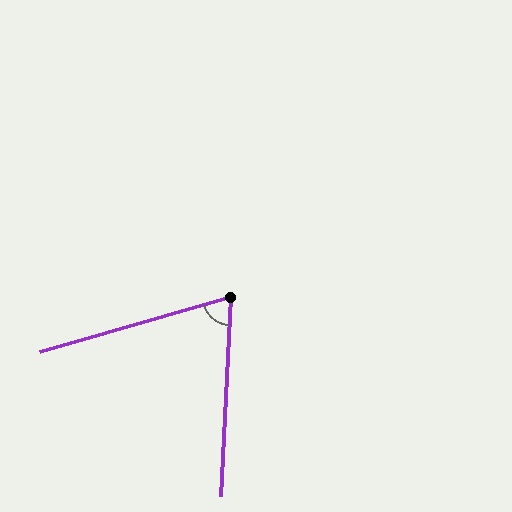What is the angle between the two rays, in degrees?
Approximately 71 degrees.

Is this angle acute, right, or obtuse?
It is acute.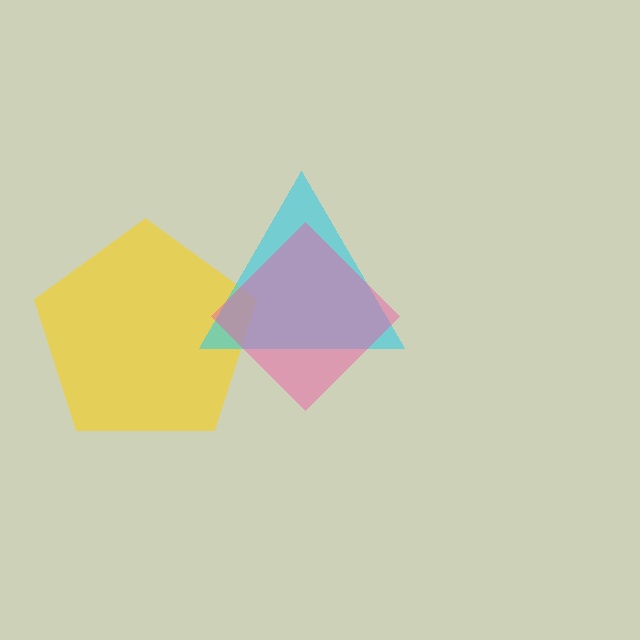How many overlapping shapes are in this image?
There are 3 overlapping shapes in the image.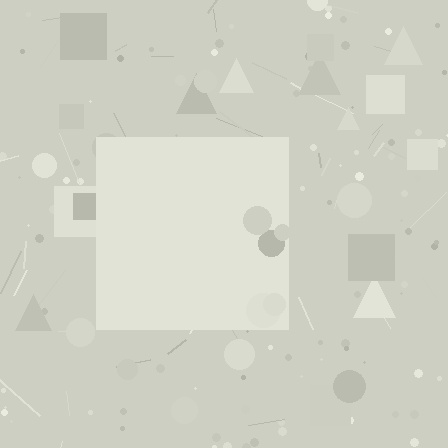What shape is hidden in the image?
A square is hidden in the image.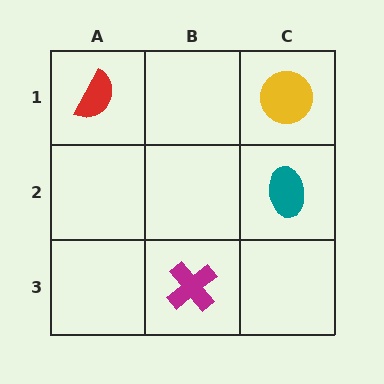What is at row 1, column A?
A red semicircle.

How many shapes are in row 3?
1 shape.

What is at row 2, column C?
A teal ellipse.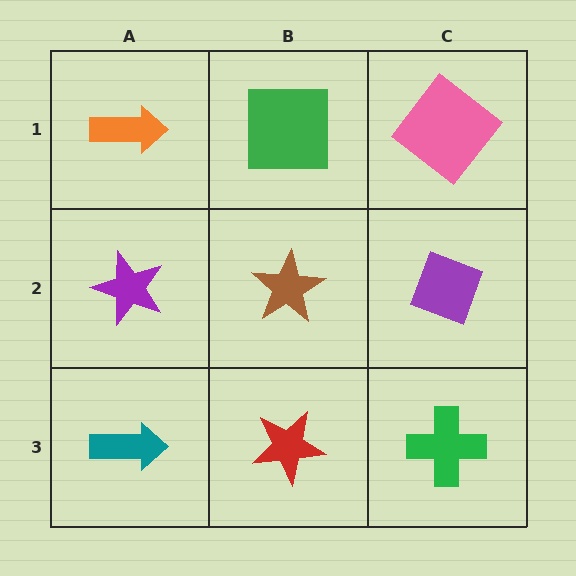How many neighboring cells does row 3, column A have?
2.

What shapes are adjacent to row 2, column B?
A green square (row 1, column B), a red star (row 3, column B), a purple star (row 2, column A), a purple diamond (row 2, column C).